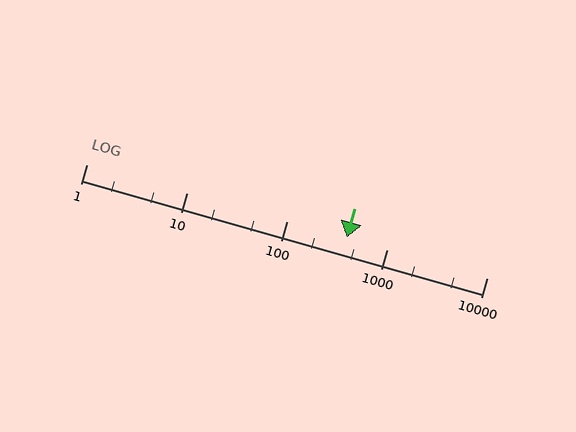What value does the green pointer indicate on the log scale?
The pointer indicates approximately 400.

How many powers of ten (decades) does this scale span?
The scale spans 4 decades, from 1 to 10000.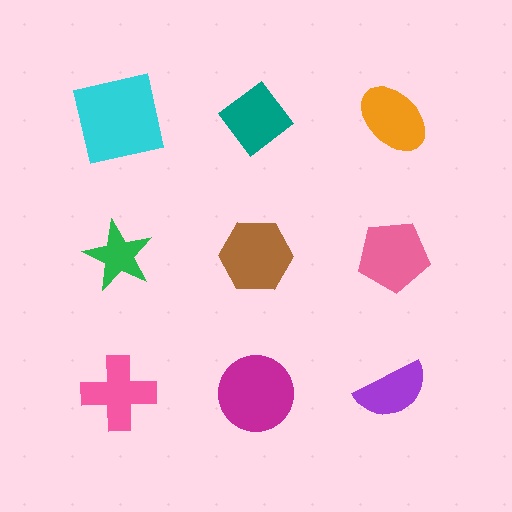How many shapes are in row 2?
3 shapes.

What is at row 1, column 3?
An orange ellipse.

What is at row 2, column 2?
A brown hexagon.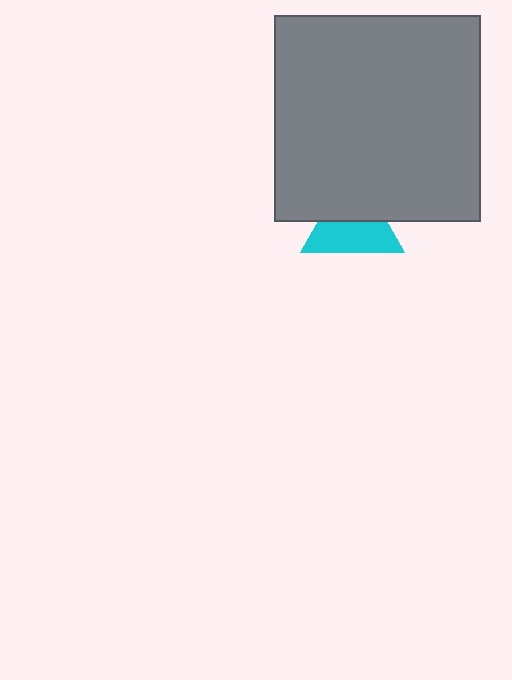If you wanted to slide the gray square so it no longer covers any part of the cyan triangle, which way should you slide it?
Slide it up — that is the most direct way to separate the two shapes.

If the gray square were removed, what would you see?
You would see the complete cyan triangle.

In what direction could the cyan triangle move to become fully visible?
The cyan triangle could move down. That would shift it out from behind the gray square entirely.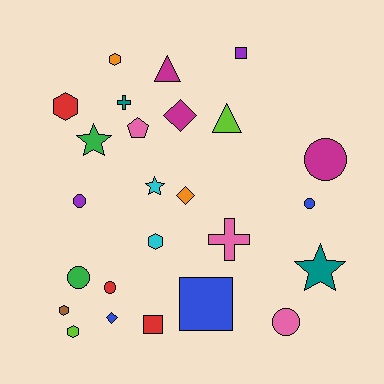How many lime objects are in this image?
There are 2 lime objects.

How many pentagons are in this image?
There is 1 pentagon.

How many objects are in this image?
There are 25 objects.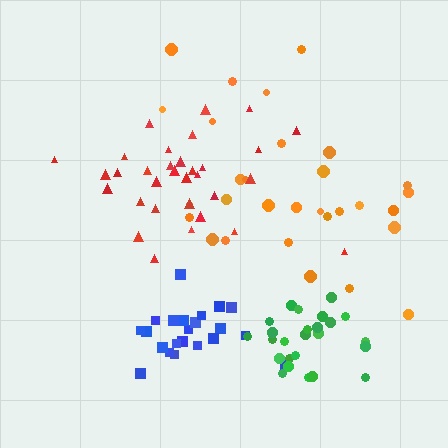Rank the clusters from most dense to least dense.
blue, green, red, orange.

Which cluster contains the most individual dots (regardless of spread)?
Red (32).